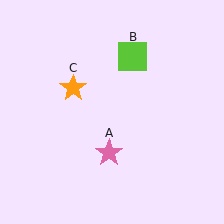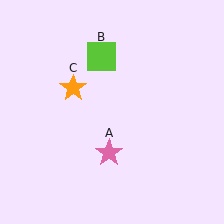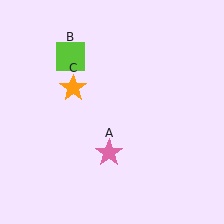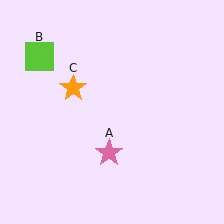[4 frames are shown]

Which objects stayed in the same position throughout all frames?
Pink star (object A) and orange star (object C) remained stationary.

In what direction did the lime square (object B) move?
The lime square (object B) moved left.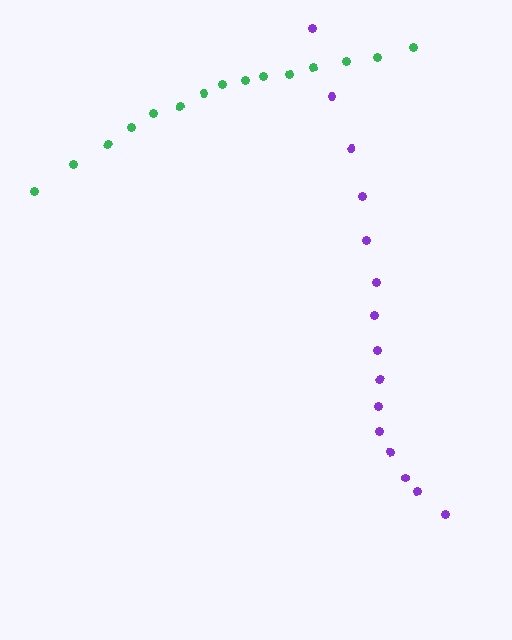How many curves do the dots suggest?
There are 2 distinct paths.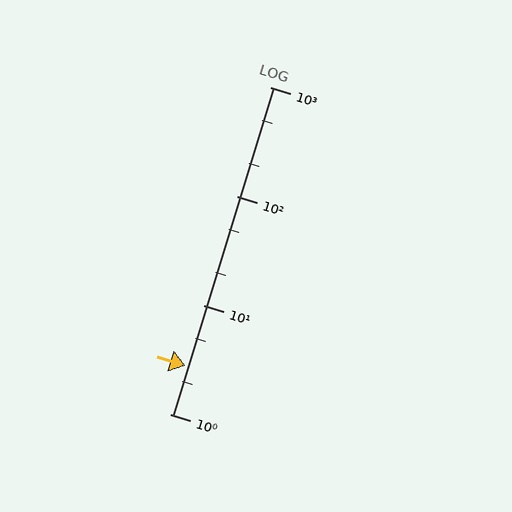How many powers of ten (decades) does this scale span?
The scale spans 3 decades, from 1 to 1000.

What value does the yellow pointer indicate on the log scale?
The pointer indicates approximately 2.8.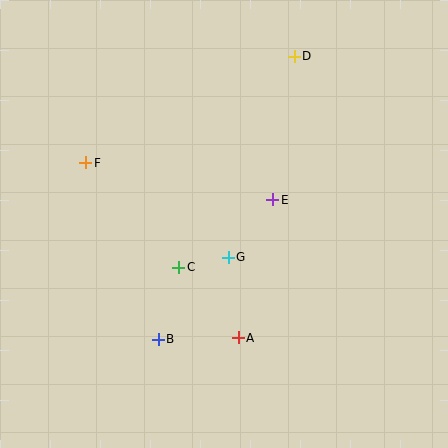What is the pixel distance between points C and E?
The distance between C and E is 116 pixels.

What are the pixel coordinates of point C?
Point C is at (179, 267).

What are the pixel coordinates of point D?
Point D is at (294, 56).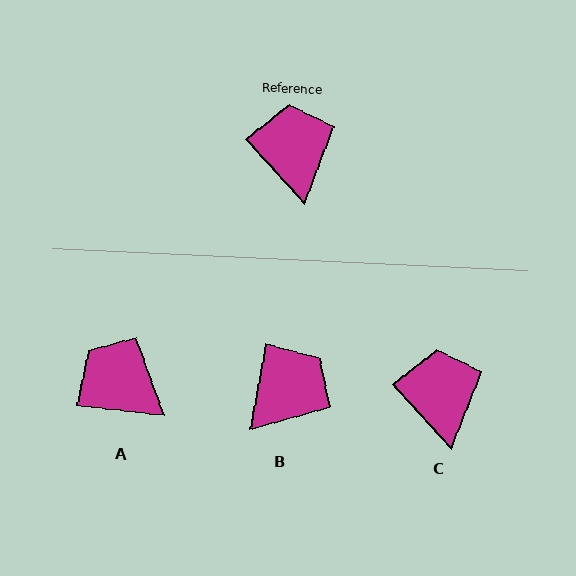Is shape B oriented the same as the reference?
No, it is off by about 53 degrees.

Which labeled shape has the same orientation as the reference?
C.